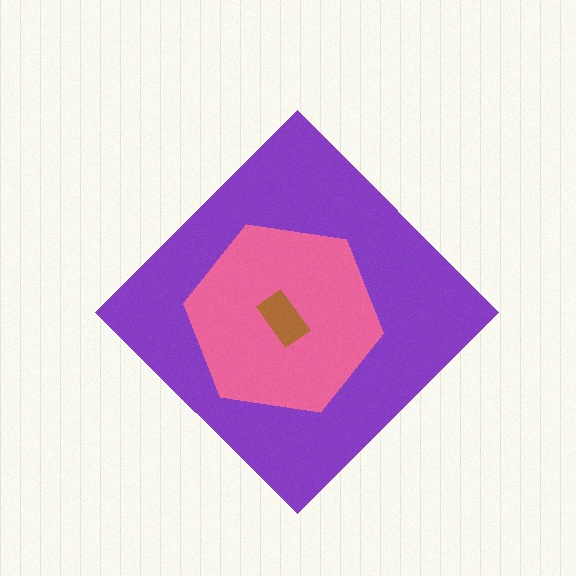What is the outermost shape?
The purple diamond.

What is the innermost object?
The brown rectangle.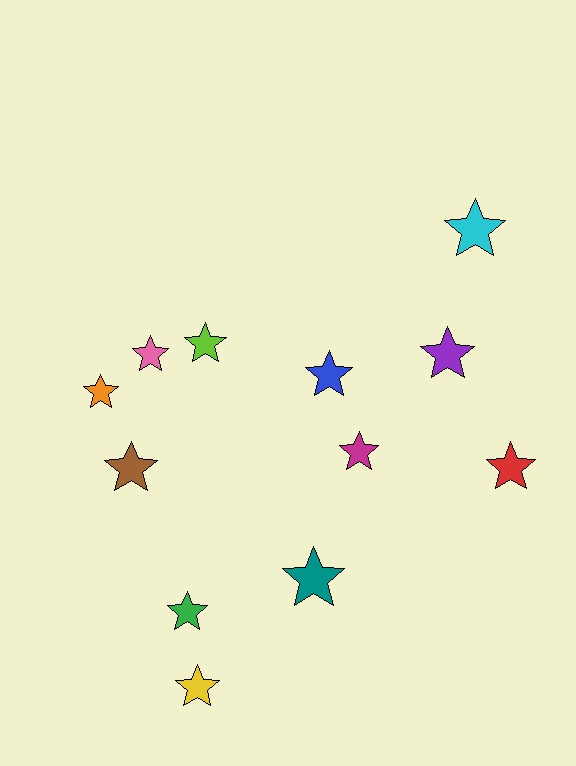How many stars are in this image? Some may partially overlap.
There are 12 stars.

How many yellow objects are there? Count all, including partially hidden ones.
There is 1 yellow object.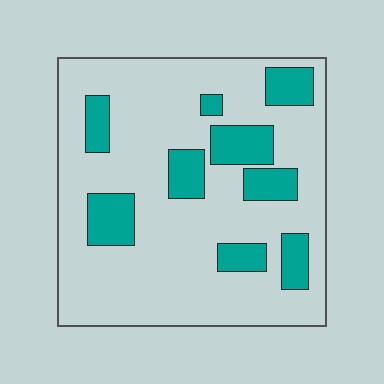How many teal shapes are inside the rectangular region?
9.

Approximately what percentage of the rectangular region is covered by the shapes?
Approximately 20%.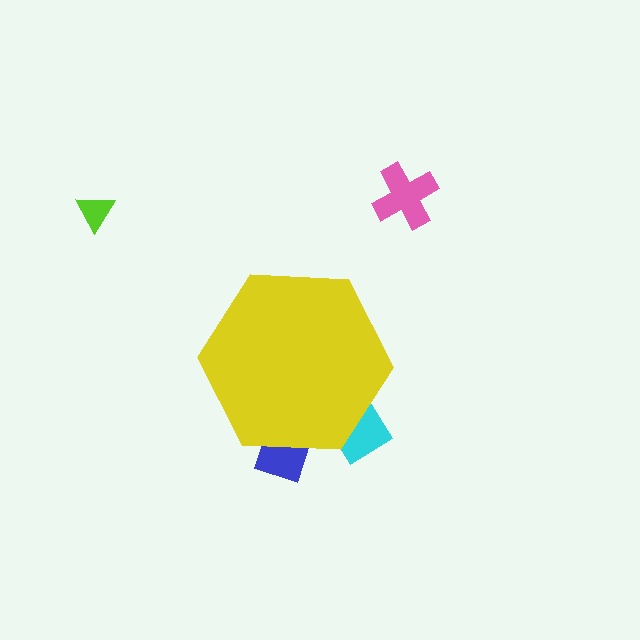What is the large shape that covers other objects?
A yellow hexagon.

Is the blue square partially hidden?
Yes, the blue square is partially hidden behind the yellow hexagon.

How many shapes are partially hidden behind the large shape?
2 shapes are partially hidden.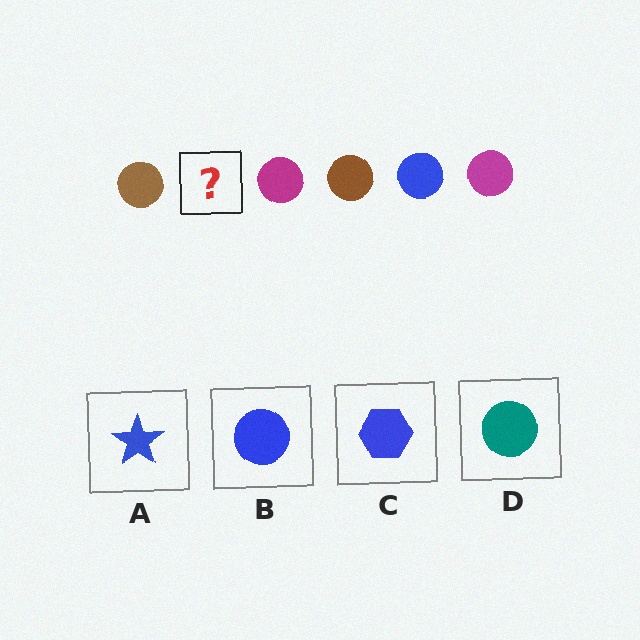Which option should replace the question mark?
Option B.